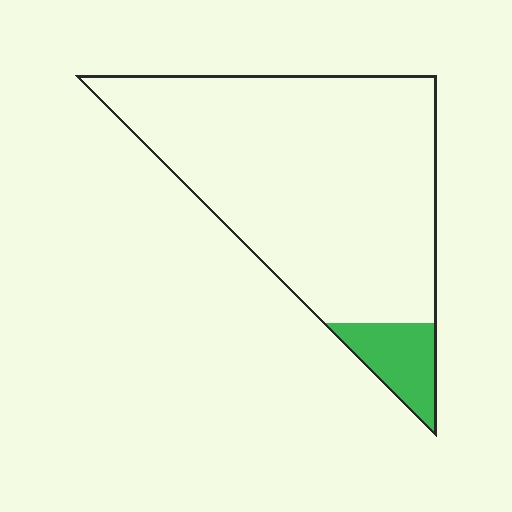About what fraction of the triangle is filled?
About one tenth (1/10).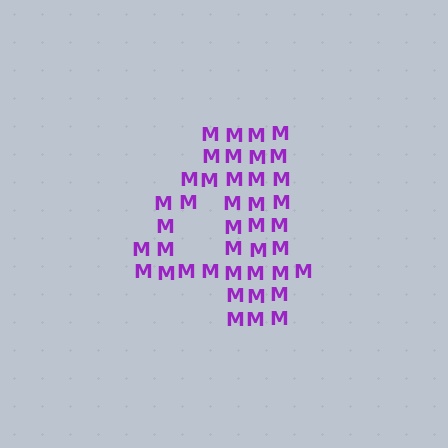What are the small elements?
The small elements are letter M's.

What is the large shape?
The large shape is the digit 4.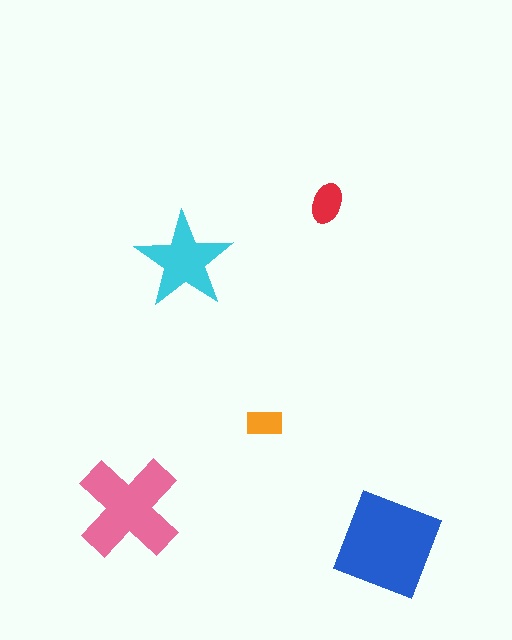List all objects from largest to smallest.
The blue square, the pink cross, the cyan star, the red ellipse, the orange rectangle.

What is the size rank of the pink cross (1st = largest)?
2nd.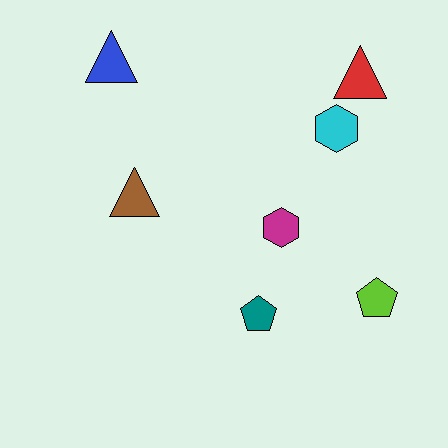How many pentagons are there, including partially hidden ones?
There are 2 pentagons.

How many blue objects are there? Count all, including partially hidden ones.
There is 1 blue object.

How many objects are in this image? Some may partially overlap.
There are 7 objects.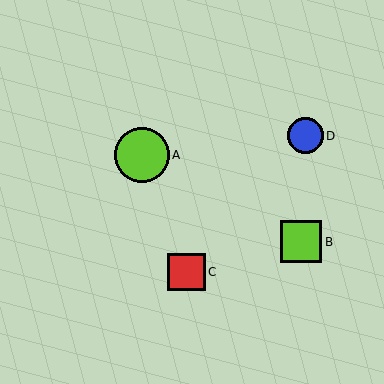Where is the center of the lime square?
The center of the lime square is at (301, 242).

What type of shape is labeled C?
Shape C is a red square.